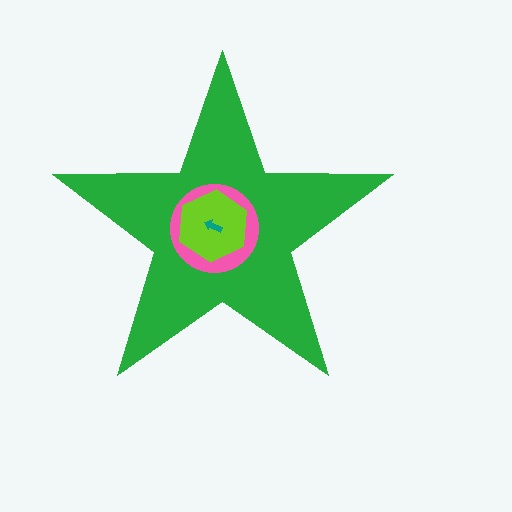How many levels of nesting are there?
4.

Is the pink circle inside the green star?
Yes.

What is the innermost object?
The teal arrow.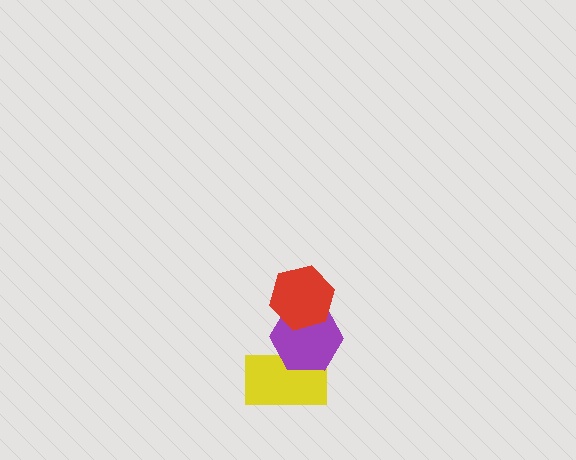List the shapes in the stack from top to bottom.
From top to bottom: the red hexagon, the purple hexagon, the yellow rectangle.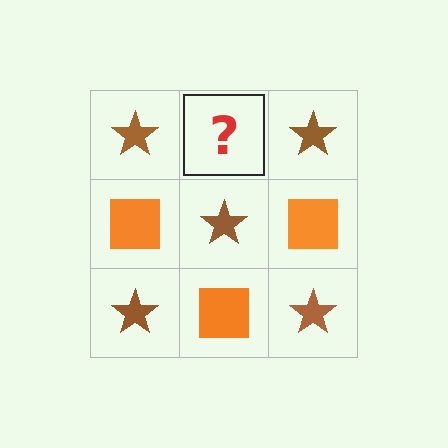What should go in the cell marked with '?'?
The missing cell should contain an orange square.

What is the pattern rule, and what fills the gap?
The rule is that it alternates brown star and orange square in a checkerboard pattern. The gap should be filled with an orange square.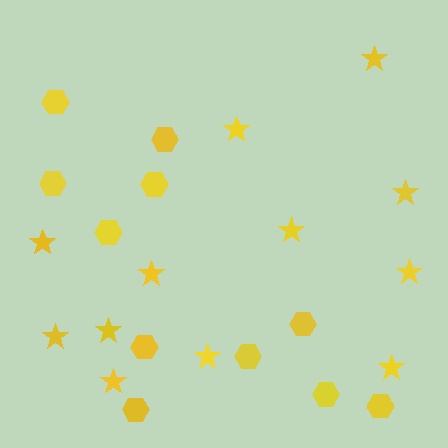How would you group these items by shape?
There are 2 groups: one group of hexagons (11) and one group of stars (12).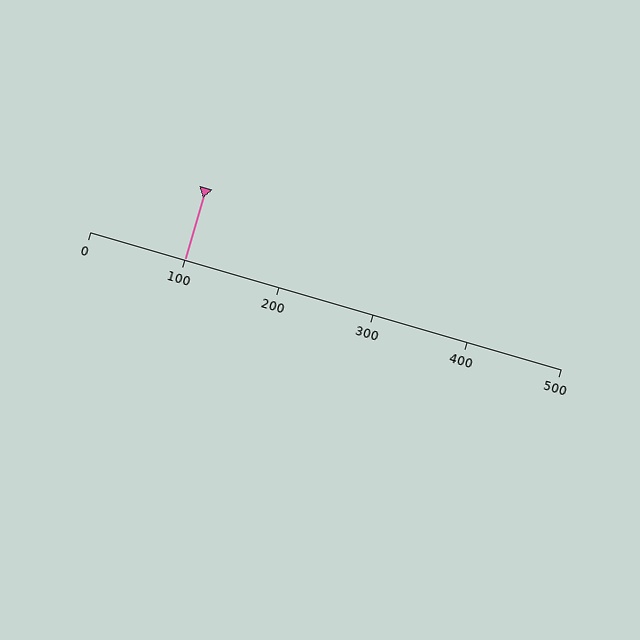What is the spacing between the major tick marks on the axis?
The major ticks are spaced 100 apart.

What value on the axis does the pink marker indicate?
The marker indicates approximately 100.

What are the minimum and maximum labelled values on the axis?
The axis runs from 0 to 500.